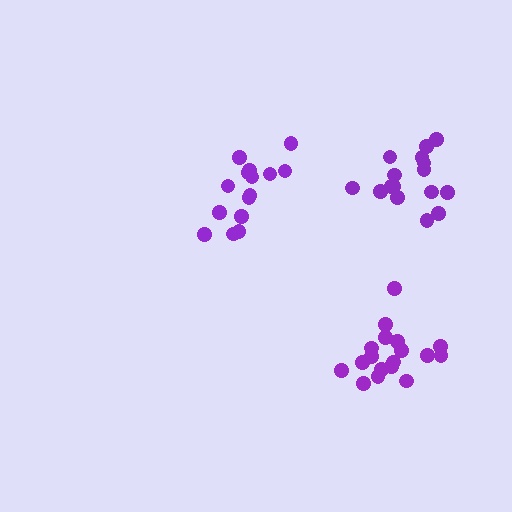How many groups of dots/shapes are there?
There are 3 groups.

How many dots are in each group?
Group 1: 18 dots, Group 2: 15 dots, Group 3: 16 dots (49 total).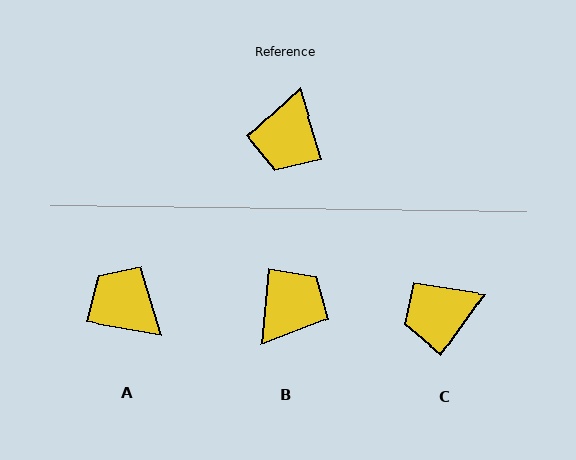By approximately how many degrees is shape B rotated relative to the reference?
Approximately 158 degrees counter-clockwise.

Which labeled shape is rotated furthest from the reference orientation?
B, about 158 degrees away.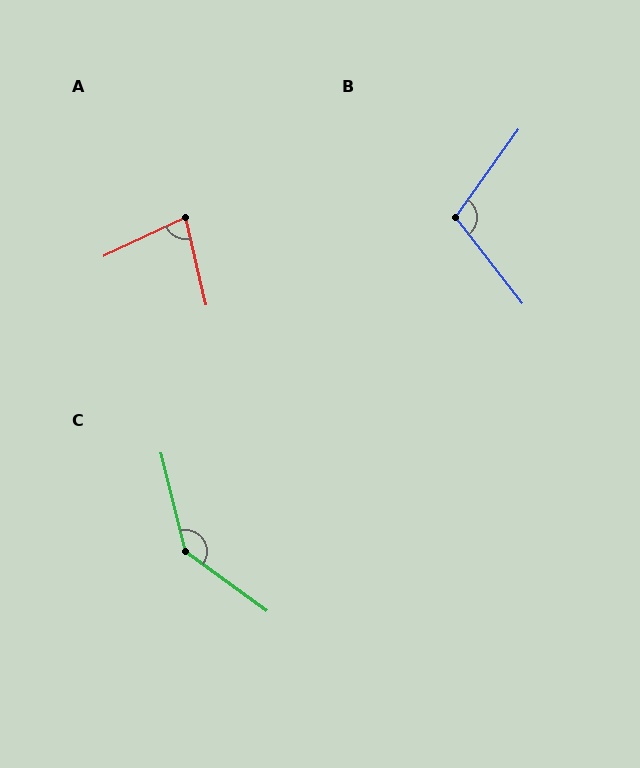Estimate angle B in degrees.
Approximately 106 degrees.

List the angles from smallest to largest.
A (78°), B (106°), C (140°).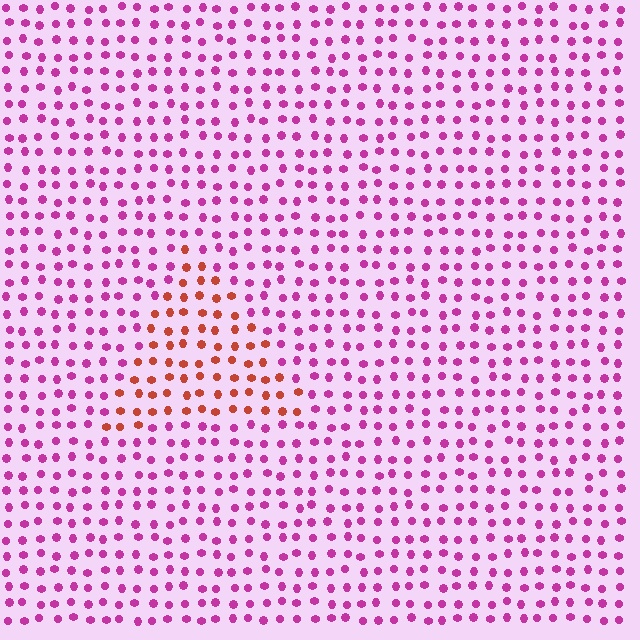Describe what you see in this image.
The image is filled with small magenta elements in a uniform arrangement. A triangle-shaped region is visible where the elements are tinted to a slightly different hue, forming a subtle color boundary.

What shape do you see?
I see a triangle.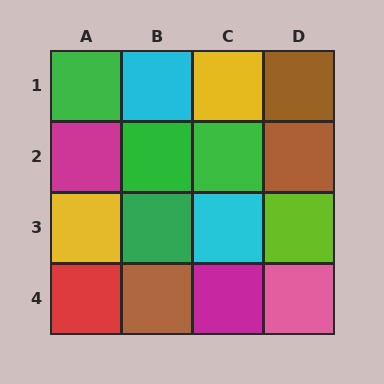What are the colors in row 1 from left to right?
Green, cyan, yellow, brown.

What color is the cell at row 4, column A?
Red.